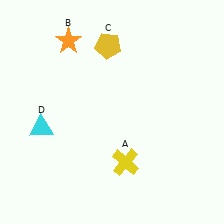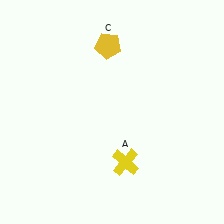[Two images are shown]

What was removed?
The orange star (B), the cyan triangle (D) were removed in Image 2.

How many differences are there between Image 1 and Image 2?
There are 2 differences between the two images.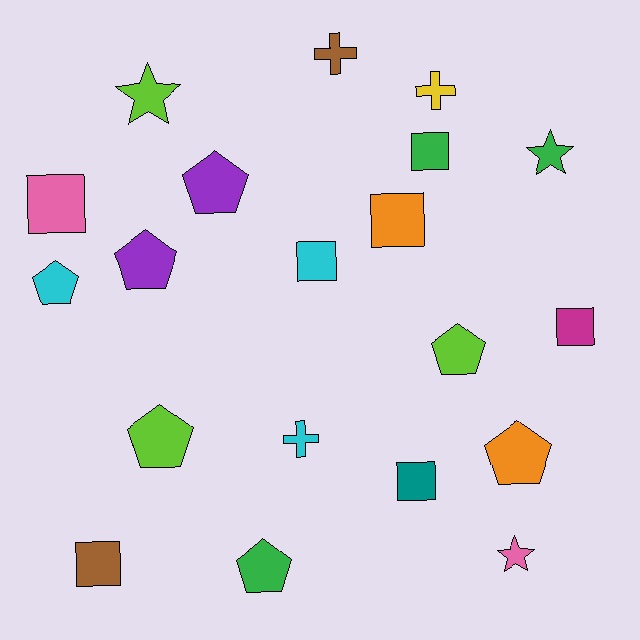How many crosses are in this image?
There are 3 crosses.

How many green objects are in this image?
There are 3 green objects.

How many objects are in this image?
There are 20 objects.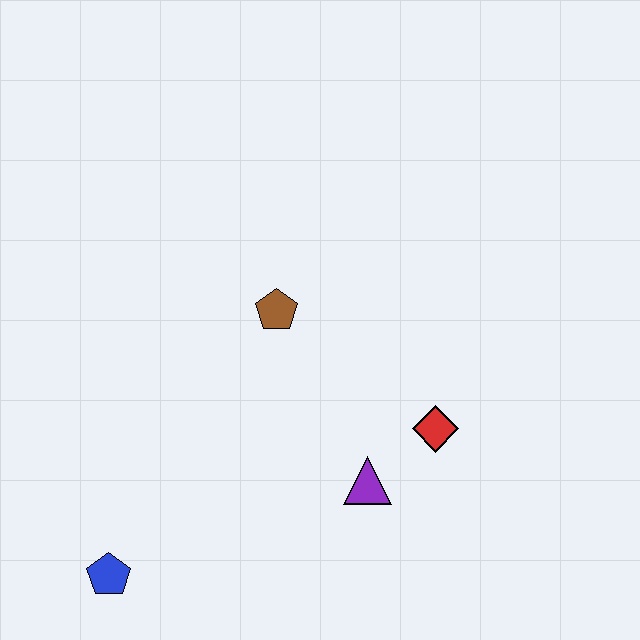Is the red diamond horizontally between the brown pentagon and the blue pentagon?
No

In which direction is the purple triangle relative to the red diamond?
The purple triangle is to the left of the red diamond.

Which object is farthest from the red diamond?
The blue pentagon is farthest from the red diamond.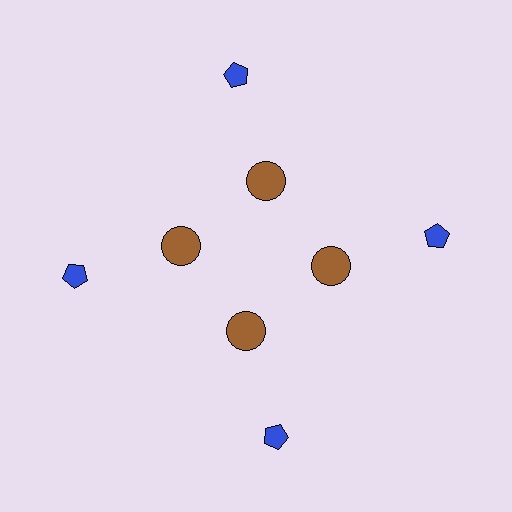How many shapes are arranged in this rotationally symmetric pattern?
There are 8 shapes, arranged in 4 groups of 2.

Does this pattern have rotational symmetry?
Yes, this pattern has 4-fold rotational symmetry. It looks the same after rotating 90 degrees around the center.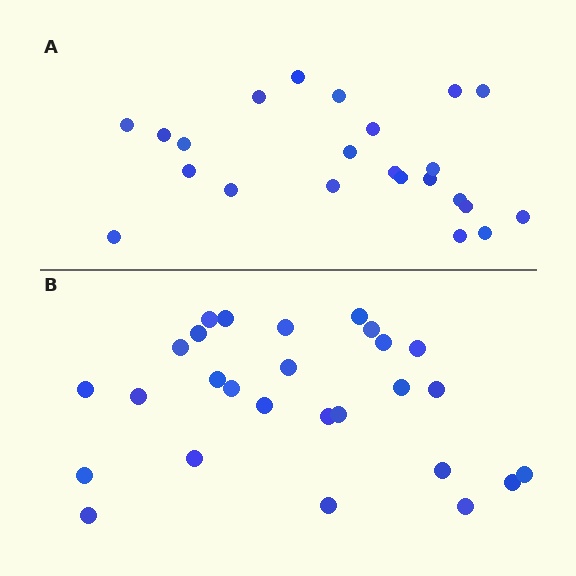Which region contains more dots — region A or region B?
Region B (the bottom region) has more dots.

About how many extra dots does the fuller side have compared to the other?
Region B has about 4 more dots than region A.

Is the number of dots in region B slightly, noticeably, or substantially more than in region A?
Region B has only slightly more — the two regions are fairly close. The ratio is roughly 1.2 to 1.